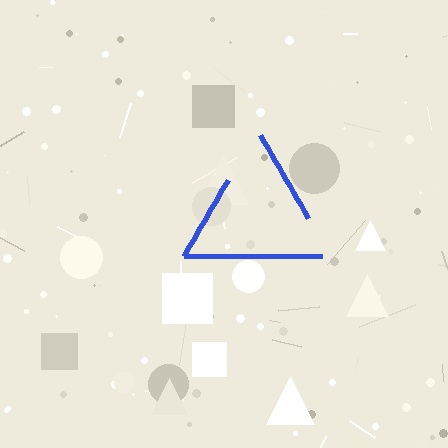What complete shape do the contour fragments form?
The contour fragments form a triangle.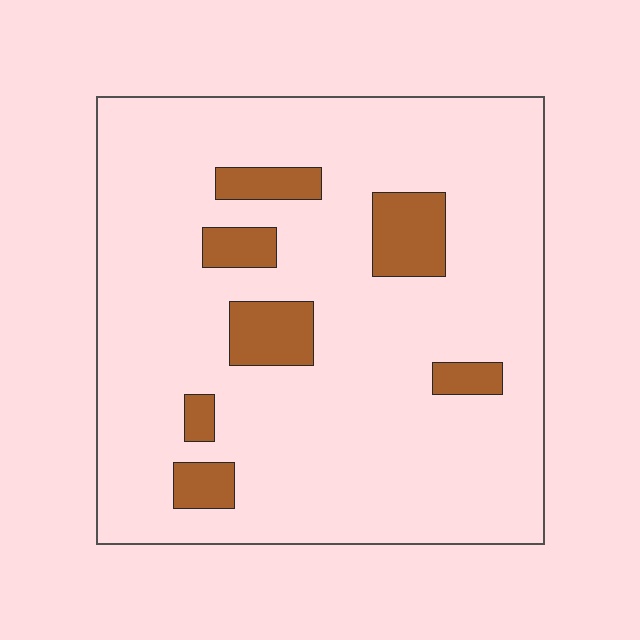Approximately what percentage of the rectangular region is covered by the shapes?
Approximately 10%.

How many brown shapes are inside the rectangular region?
7.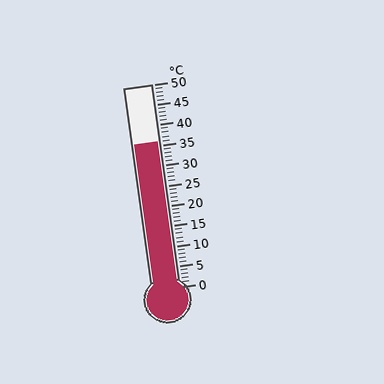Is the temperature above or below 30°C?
The temperature is above 30°C.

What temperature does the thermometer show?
The thermometer shows approximately 36°C.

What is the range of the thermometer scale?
The thermometer scale ranges from 0°C to 50°C.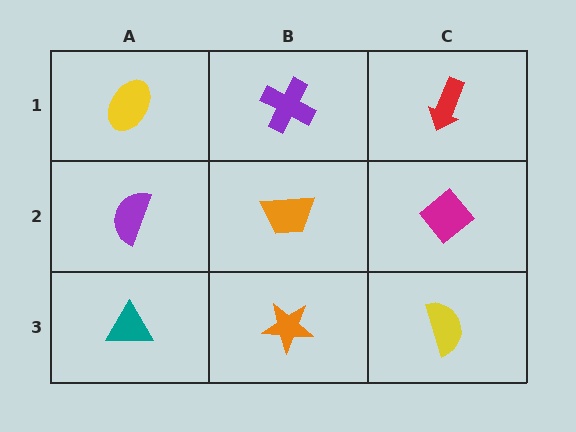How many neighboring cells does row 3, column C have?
2.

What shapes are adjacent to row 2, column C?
A red arrow (row 1, column C), a yellow semicircle (row 3, column C), an orange trapezoid (row 2, column B).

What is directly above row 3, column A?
A purple semicircle.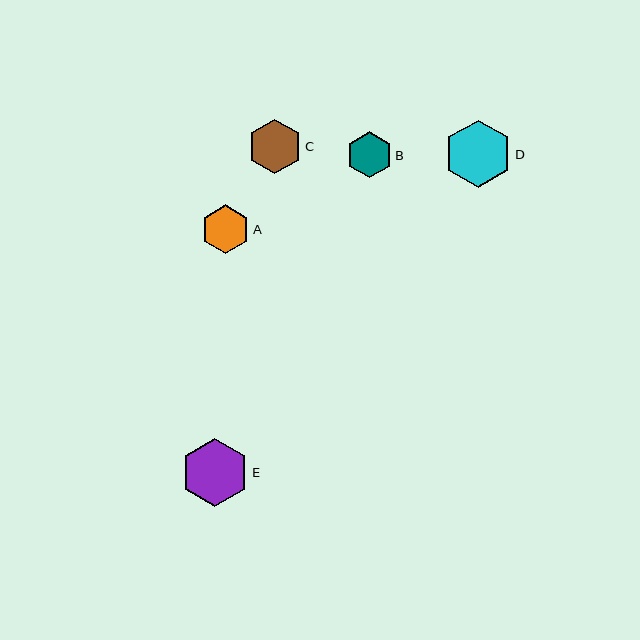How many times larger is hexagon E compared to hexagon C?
Hexagon E is approximately 1.2 times the size of hexagon C.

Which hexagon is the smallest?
Hexagon B is the smallest with a size of approximately 46 pixels.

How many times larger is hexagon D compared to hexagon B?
Hexagon D is approximately 1.5 times the size of hexagon B.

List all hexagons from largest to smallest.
From largest to smallest: E, D, C, A, B.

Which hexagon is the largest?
Hexagon E is the largest with a size of approximately 68 pixels.